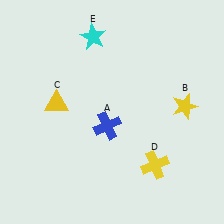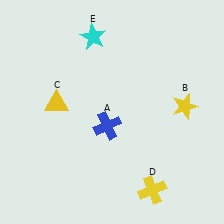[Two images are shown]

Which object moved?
The yellow cross (D) moved down.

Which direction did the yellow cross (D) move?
The yellow cross (D) moved down.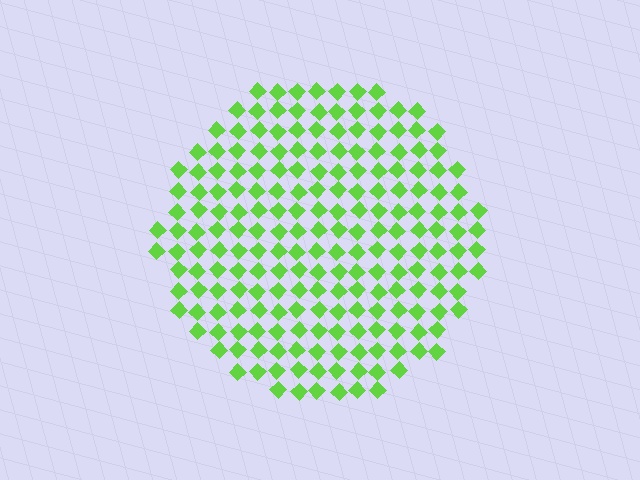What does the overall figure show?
The overall figure shows a circle.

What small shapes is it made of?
It is made of small diamonds.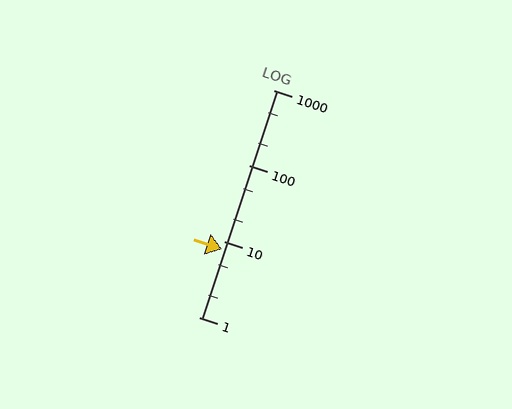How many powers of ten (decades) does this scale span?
The scale spans 3 decades, from 1 to 1000.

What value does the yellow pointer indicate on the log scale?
The pointer indicates approximately 7.8.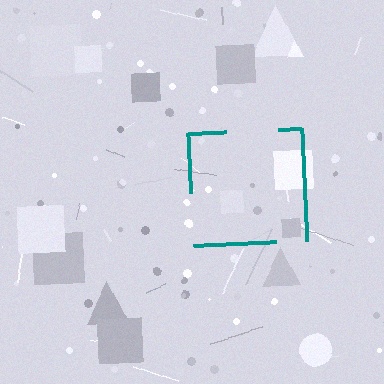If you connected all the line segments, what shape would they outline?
They would outline a square.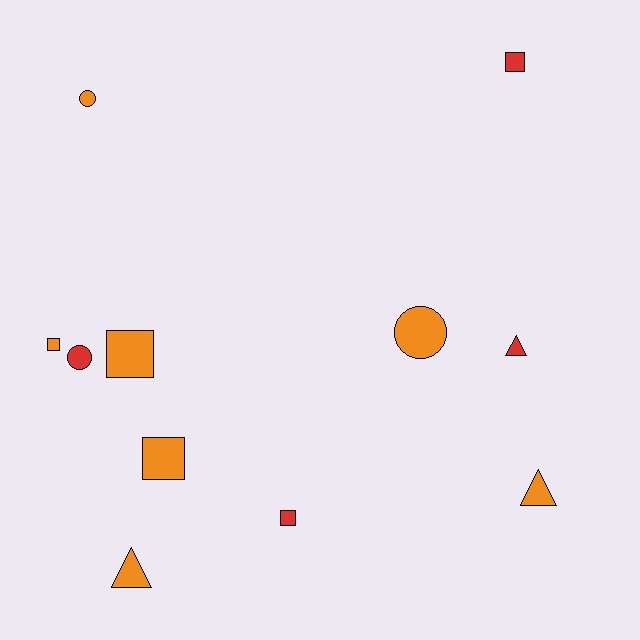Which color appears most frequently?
Orange, with 7 objects.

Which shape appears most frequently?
Square, with 5 objects.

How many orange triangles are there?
There are 2 orange triangles.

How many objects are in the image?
There are 11 objects.